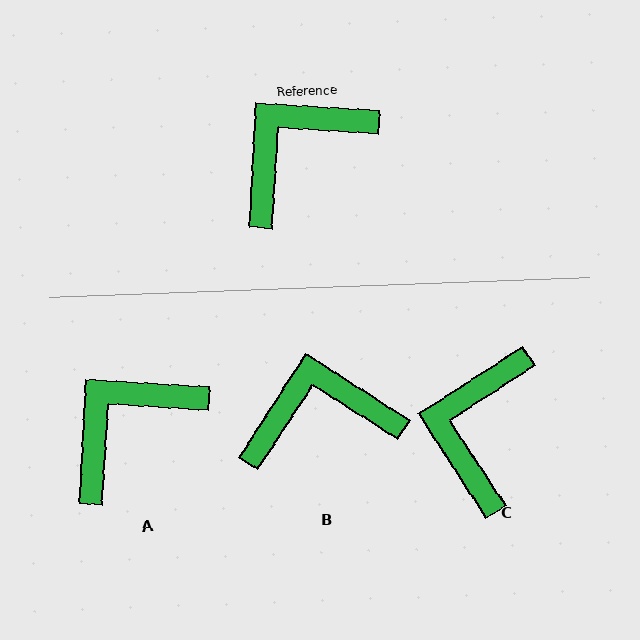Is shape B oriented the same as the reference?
No, it is off by about 29 degrees.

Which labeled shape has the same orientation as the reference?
A.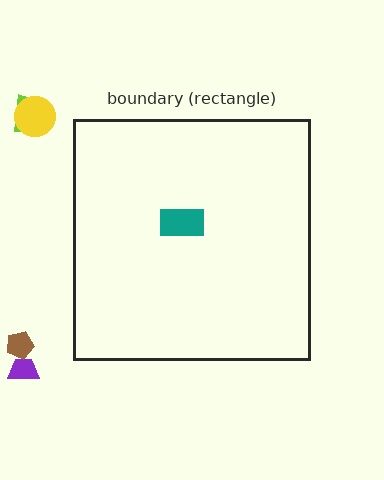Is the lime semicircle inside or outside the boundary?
Outside.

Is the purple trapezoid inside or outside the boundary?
Outside.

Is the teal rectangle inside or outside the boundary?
Inside.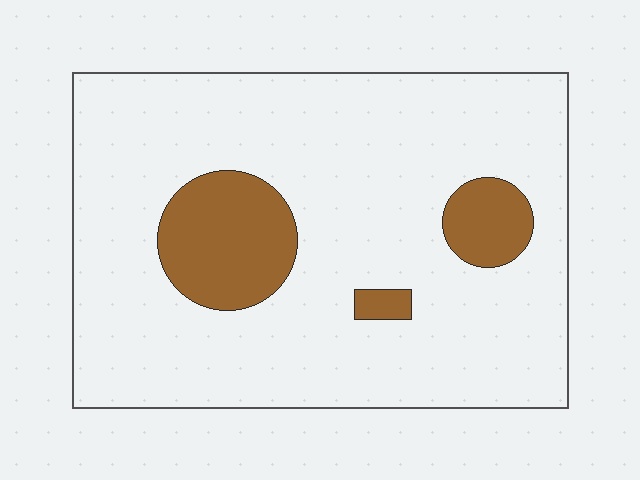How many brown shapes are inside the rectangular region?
3.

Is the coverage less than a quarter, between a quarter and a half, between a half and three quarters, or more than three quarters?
Less than a quarter.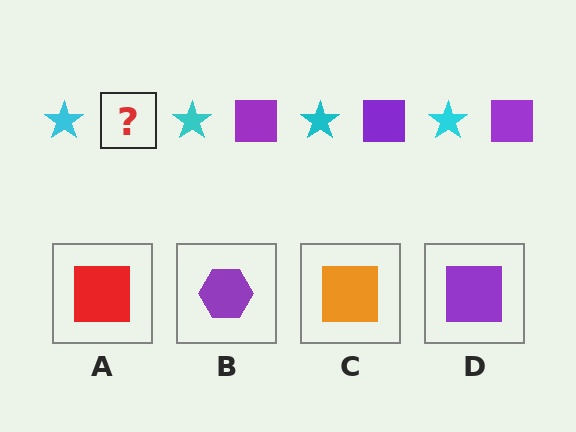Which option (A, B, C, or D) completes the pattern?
D.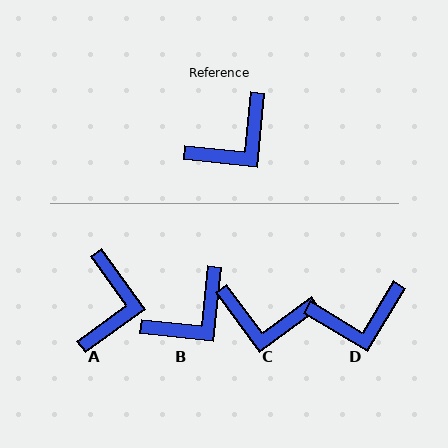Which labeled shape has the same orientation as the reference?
B.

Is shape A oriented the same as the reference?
No, it is off by about 42 degrees.